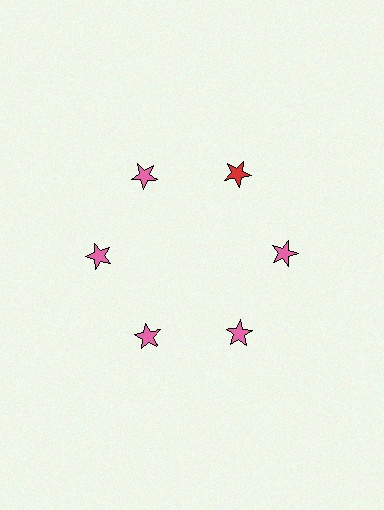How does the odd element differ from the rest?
It has a different color: red instead of pink.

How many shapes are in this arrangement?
There are 6 shapes arranged in a ring pattern.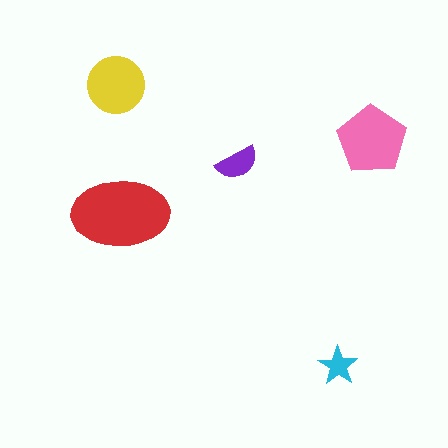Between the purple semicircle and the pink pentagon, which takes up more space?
The pink pentagon.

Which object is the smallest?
The cyan star.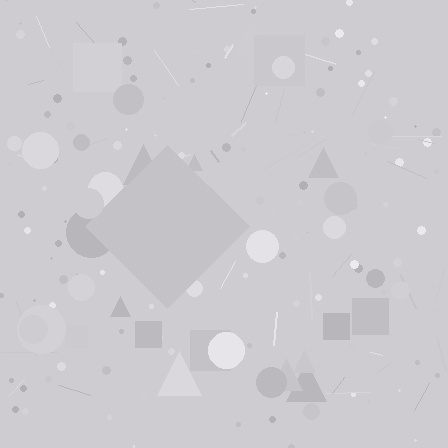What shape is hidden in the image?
A diamond is hidden in the image.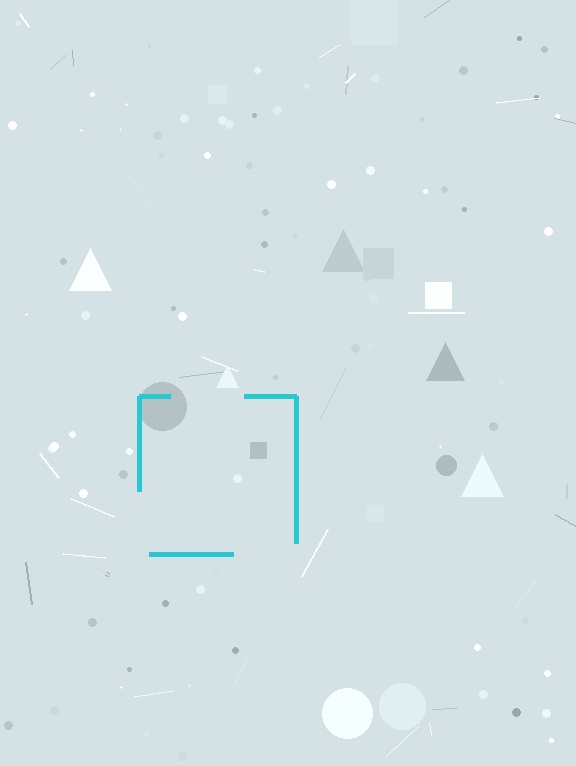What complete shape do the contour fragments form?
The contour fragments form a square.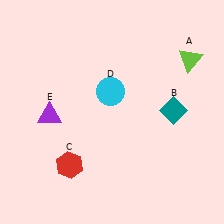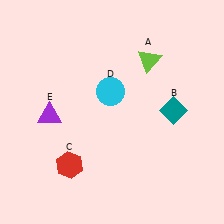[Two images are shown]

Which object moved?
The lime triangle (A) moved left.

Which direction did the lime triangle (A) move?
The lime triangle (A) moved left.